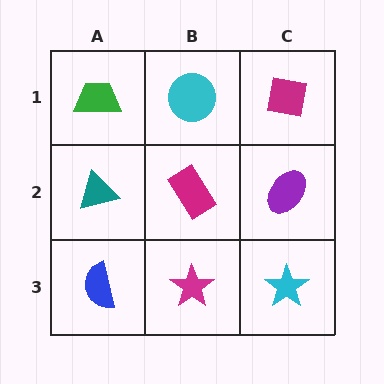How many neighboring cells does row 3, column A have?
2.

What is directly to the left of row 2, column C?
A magenta rectangle.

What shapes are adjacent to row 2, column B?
A cyan circle (row 1, column B), a magenta star (row 3, column B), a teal triangle (row 2, column A), a purple ellipse (row 2, column C).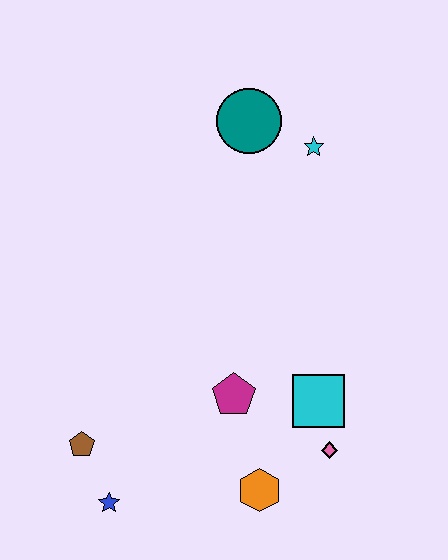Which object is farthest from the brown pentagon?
The cyan star is farthest from the brown pentagon.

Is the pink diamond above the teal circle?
No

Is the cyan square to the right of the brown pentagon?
Yes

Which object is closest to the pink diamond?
The cyan square is closest to the pink diamond.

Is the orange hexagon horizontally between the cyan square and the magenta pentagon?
Yes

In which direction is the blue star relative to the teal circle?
The blue star is below the teal circle.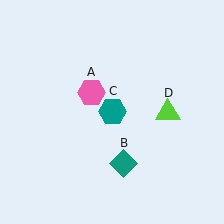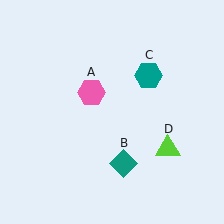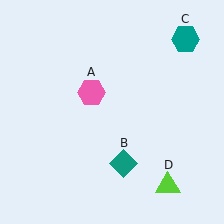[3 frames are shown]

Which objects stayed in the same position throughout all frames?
Pink hexagon (object A) and teal diamond (object B) remained stationary.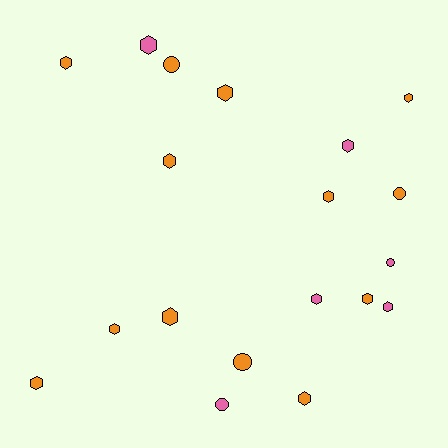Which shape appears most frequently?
Hexagon, with 14 objects.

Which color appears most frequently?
Orange, with 13 objects.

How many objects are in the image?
There are 19 objects.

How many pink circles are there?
There are 2 pink circles.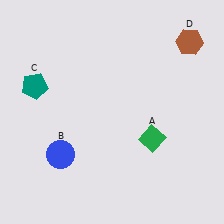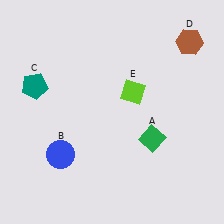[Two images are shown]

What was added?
A lime diamond (E) was added in Image 2.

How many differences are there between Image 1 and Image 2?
There is 1 difference between the two images.